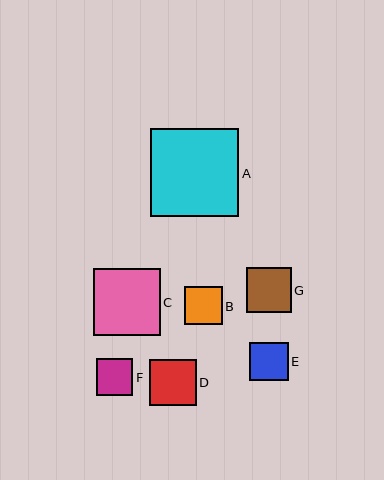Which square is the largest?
Square A is the largest with a size of approximately 88 pixels.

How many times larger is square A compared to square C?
Square A is approximately 1.3 times the size of square C.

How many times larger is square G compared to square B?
Square G is approximately 1.2 times the size of square B.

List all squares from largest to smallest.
From largest to smallest: A, C, D, G, E, B, F.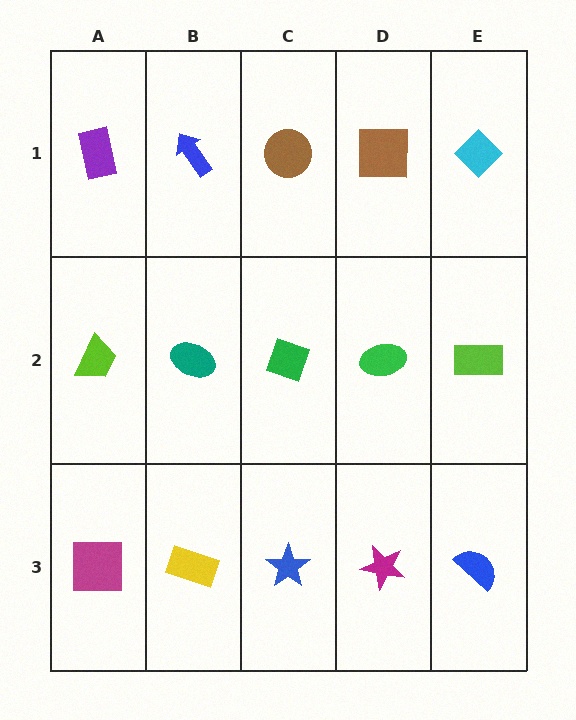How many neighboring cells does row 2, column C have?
4.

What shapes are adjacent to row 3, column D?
A green ellipse (row 2, column D), a blue star (row 3, column C), a blue semicircle (row 3, column E).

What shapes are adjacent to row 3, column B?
A teal ellipse (row 2, column B), a magenta square (row 3, column A), a blue star (row 3, column C).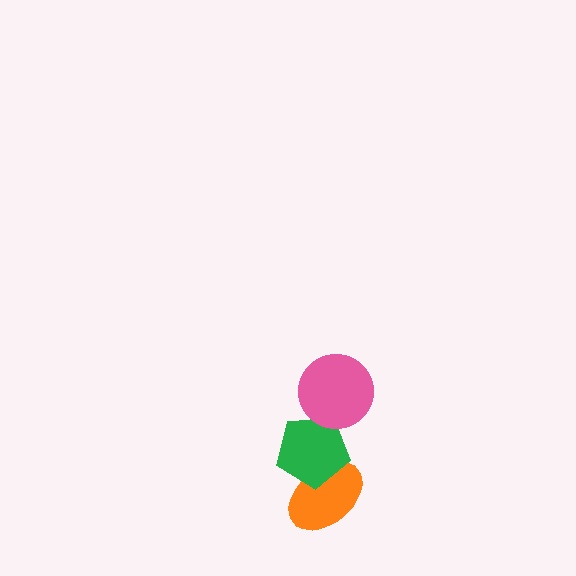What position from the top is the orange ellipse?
The orange ellipse is 3rd from the top.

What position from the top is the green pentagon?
The green pentagon is 2nd from the top.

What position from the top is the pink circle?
The pink circle is 1st from the top.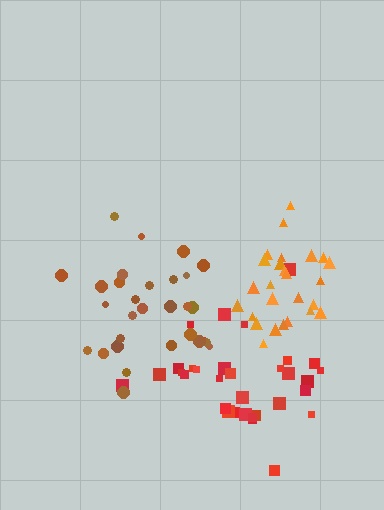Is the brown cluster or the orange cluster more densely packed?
Orange.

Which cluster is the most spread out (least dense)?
Red.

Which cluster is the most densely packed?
Orange.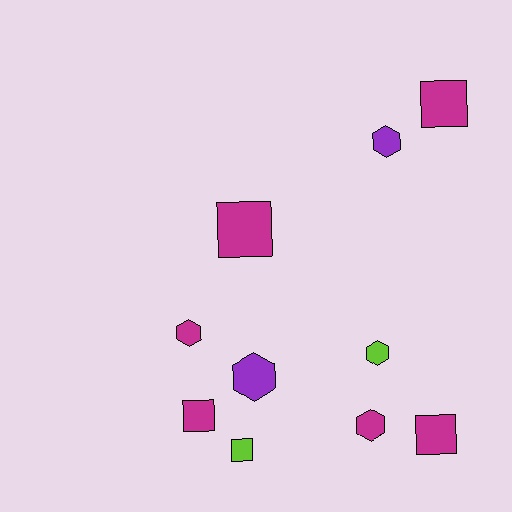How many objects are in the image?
There are 10 objects.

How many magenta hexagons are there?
There are 2 magenta hexagons.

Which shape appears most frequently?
Hexagon, with 5 objects.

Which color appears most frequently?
Magenta, with 6 objects.